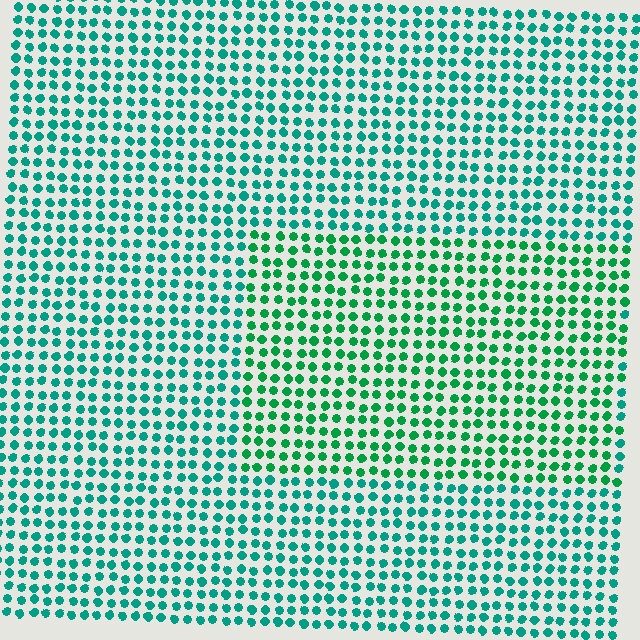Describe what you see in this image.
The image is filled with small teal elements in a uniform arrangement. A rectangle-shaped region is visible where the elements are tinted to a slightly different hue, forming a subtle color boundary.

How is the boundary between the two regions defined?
The boundary is defined purely by a slight shift in hue (about 26 degrees). Spacing, size, and orientation are identical on both sides.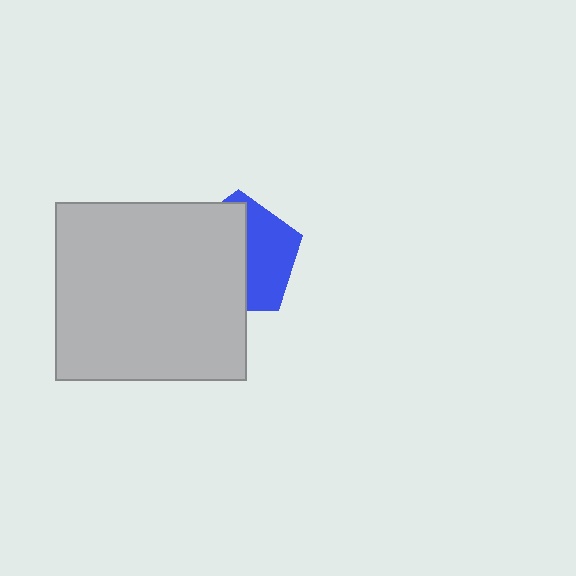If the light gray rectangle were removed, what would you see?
You would see the complete blue pentagon.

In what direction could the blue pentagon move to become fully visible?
The blue pentagon could move right. That would shift it out from behind the light gray rectangle entirely.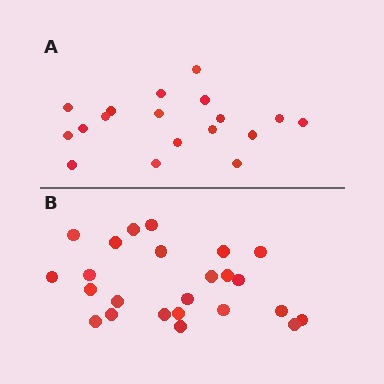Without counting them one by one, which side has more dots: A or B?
Region B (the bottom region) has more dots.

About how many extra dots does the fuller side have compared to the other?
Region B has about 6 more dots than region A.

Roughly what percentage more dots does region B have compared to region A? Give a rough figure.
About 35% more.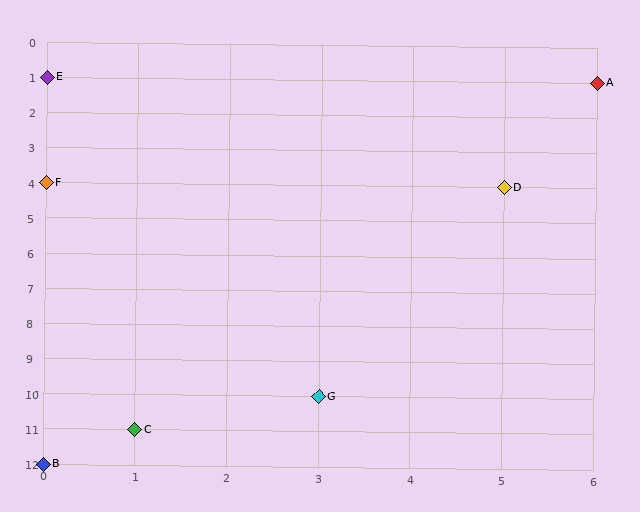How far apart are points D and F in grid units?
Points D and F are 5 columns apart.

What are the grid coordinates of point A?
Point A is at grid coordinates (6, 1).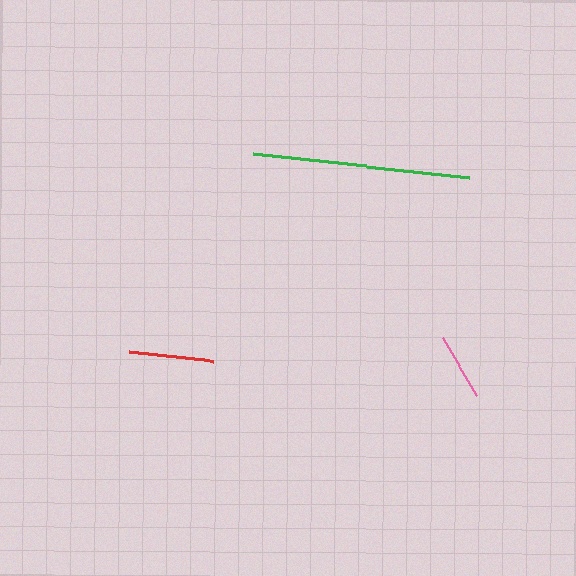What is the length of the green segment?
The green segment is approximately 217 pixels long.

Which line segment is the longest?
The green line is the longest at approximately 217 pixels.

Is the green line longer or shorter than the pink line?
The green line is longer than the pink line.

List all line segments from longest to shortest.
From longest to shortest: green, red, pink.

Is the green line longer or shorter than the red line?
The green line is longer than the red line.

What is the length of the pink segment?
The pink segment is approximately 69 pixels long.